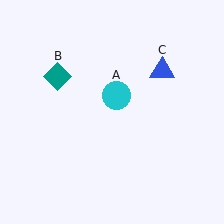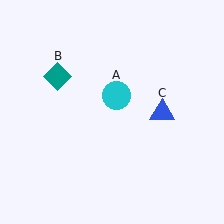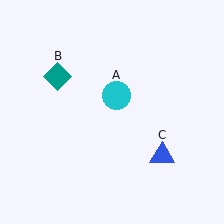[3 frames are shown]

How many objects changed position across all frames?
1 object changed position: blue triangle (object C).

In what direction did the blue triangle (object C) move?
The blue triangle (object C) moved down.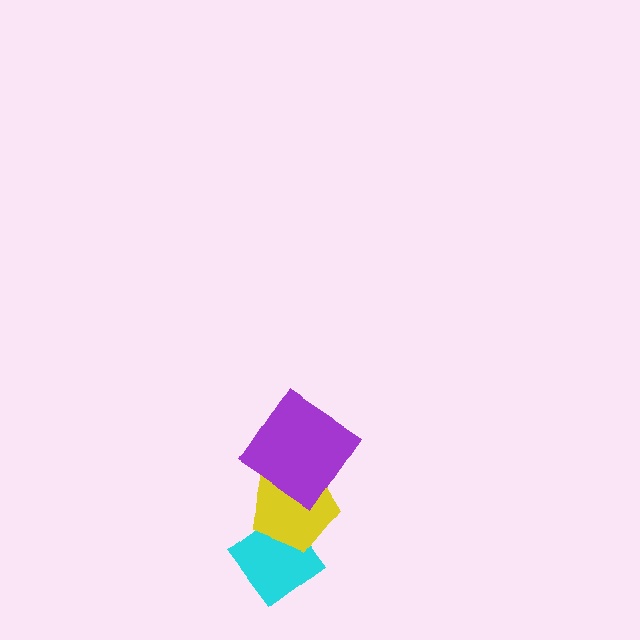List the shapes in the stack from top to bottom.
From top to bottom: the purple diamond, the yellow pentagon, the cyan diamond.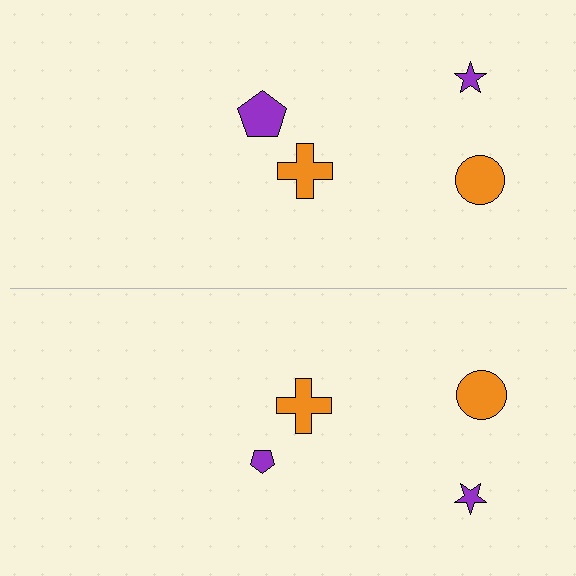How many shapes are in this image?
There are 8 shapes in this image.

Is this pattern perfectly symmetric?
No, the pattern is not perfectly symmetric. The purple pentagon on the bottom side has a different size than its mirror counterpart.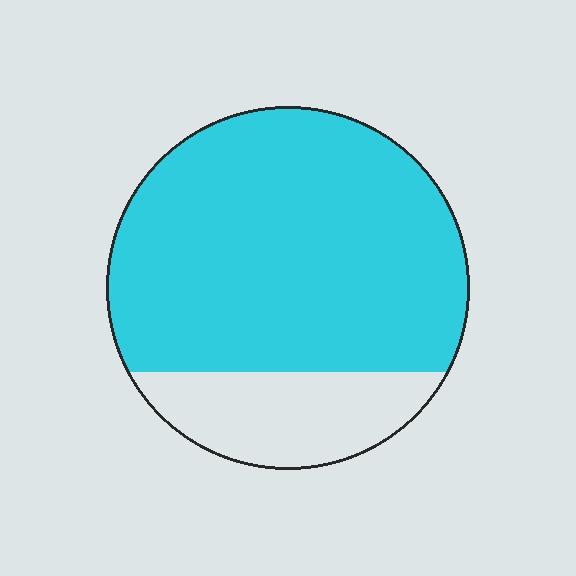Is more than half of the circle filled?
Yes.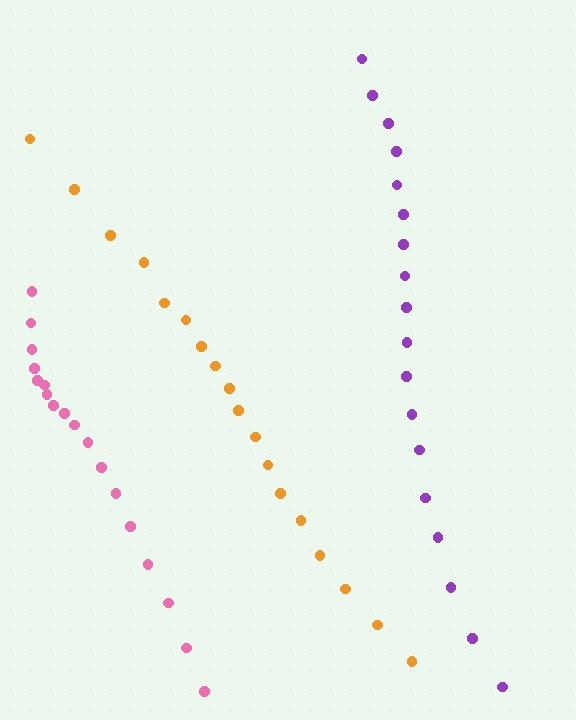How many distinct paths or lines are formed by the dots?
There are 3 distinct paths.